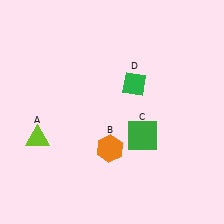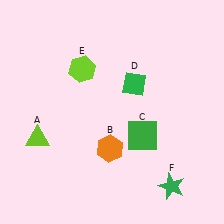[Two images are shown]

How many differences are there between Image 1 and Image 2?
There are 2 differences between the two images.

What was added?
A lime hexagon (E), a green star (F) were added in Image 2.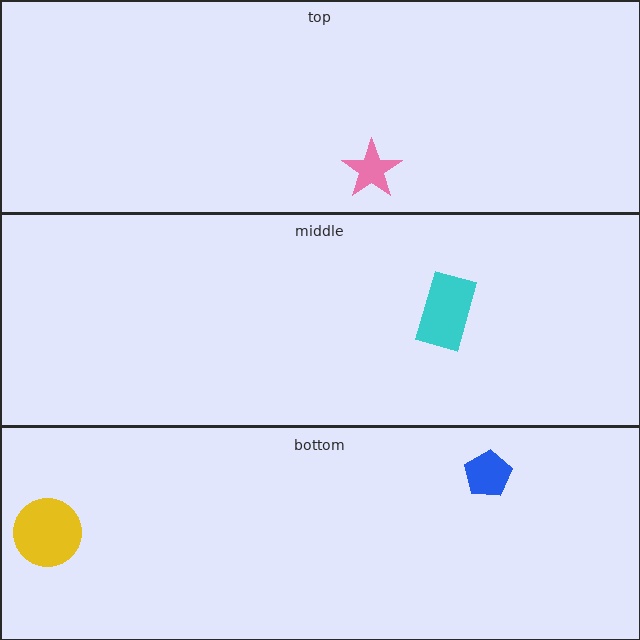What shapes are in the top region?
The pink star.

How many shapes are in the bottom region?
2.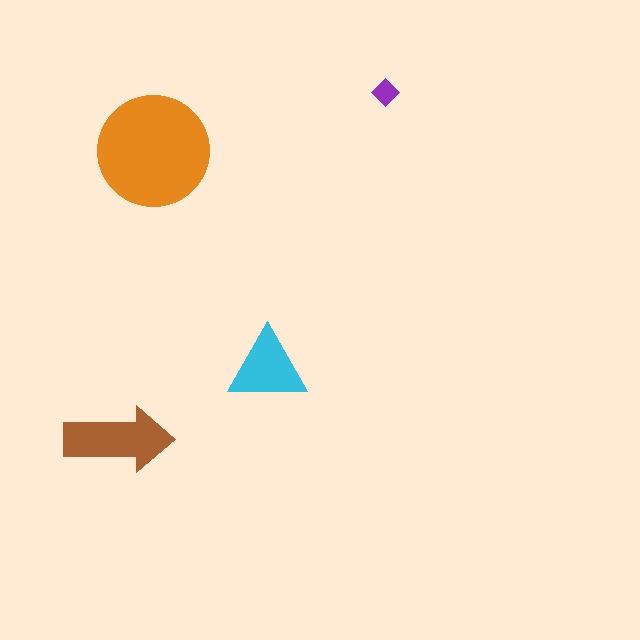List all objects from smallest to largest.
The purple diamond, the cyan triangle, the brown arrow, the orange circle.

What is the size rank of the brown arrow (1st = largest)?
2nd.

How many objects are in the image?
There are 4 objects in the image.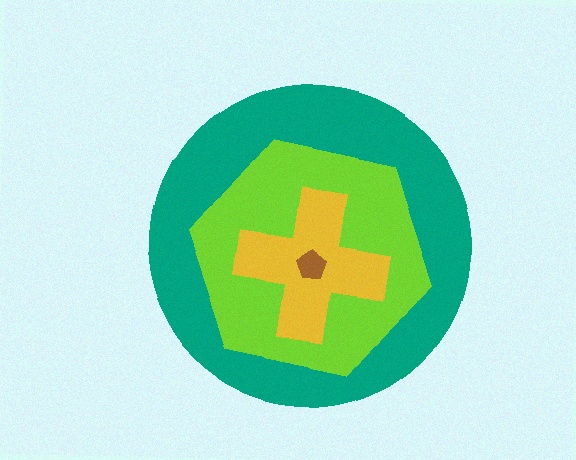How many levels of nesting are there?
4.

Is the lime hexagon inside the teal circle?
Yes.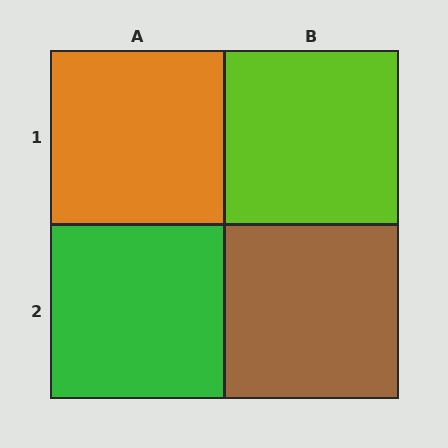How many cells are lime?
1 cell is lime.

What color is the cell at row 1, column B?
Lime.